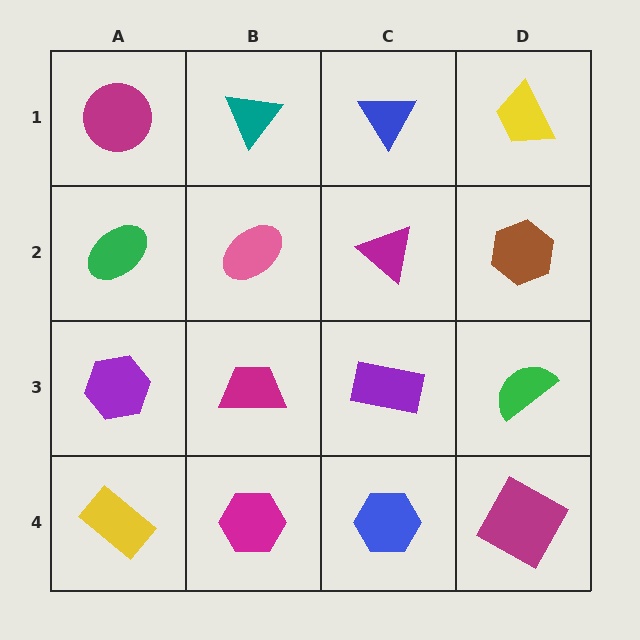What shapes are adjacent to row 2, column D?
A yellow trapezoid (row 1, column D), a green semicircle (row 3, column D), a magenta triangle (row 2, column C).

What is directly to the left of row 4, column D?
A blue hexagon.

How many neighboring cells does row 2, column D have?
3.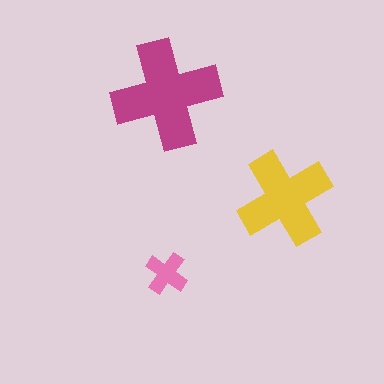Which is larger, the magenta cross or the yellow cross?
The magenta one.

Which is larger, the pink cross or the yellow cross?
The yellow one.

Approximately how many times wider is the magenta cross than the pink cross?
About 2.5 times wider.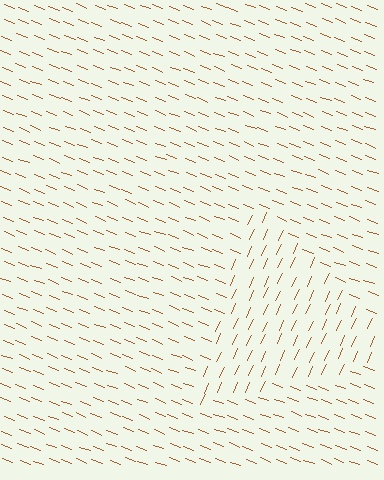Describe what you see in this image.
The image is filled with small brown line segments. A triangle region in the image has lines oriented differently from the surrounding lines, creating a visible texture boundary.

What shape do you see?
I see a triangle.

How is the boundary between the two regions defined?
The boundary is defined purely by a change in line orientation (approximately 86 degrees difference). All lines are the same color and thickness.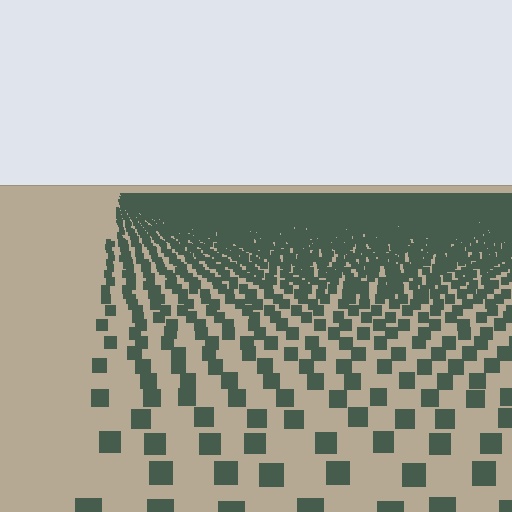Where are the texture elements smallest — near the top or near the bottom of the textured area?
Near the top.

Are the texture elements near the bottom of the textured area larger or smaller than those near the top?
Larger. Near the bottom, elements are closer to the viewer and appear at a bigger on-screen size.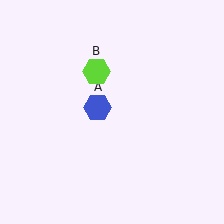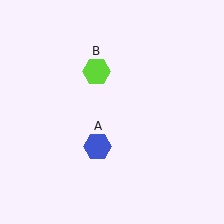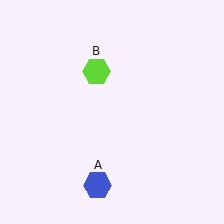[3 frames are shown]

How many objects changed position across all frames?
1 object changed position: blue hexagon (object A).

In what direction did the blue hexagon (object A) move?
The blue hexagon (object A) moved down.